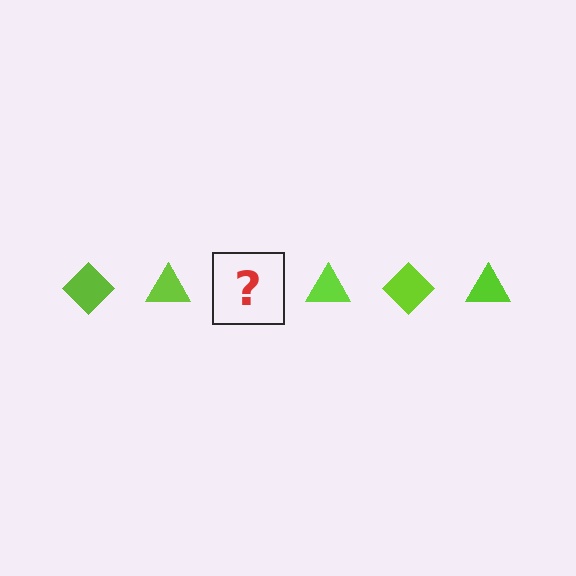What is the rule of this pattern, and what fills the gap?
The rule is that the pattern cycles through diamond, triangle shapes in lime. The gap should be filled with a lime diamond.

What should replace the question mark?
The question mark should be replaced with a lime diamond.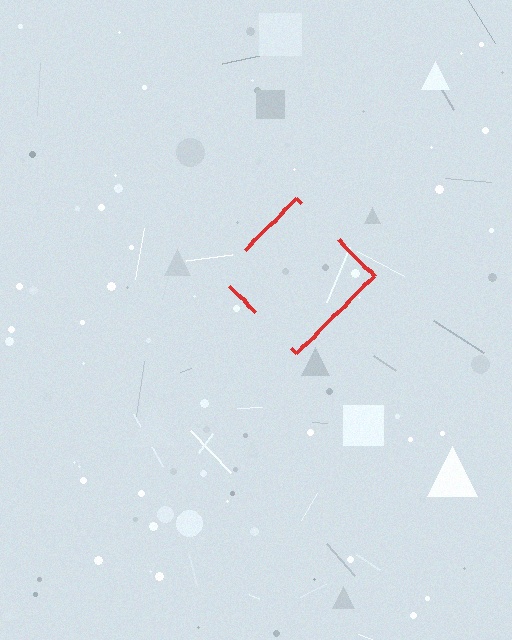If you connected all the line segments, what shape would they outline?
They would outline a diamond.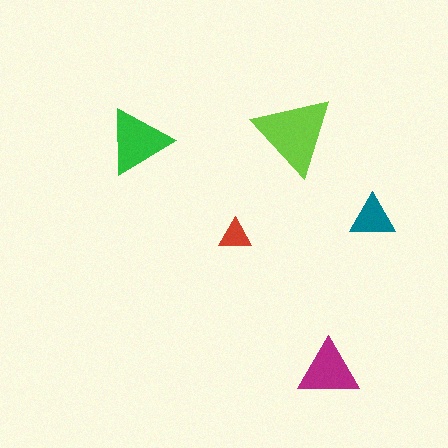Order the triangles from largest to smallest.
the lime one, the green one, the magenta one, the teal one, the red one.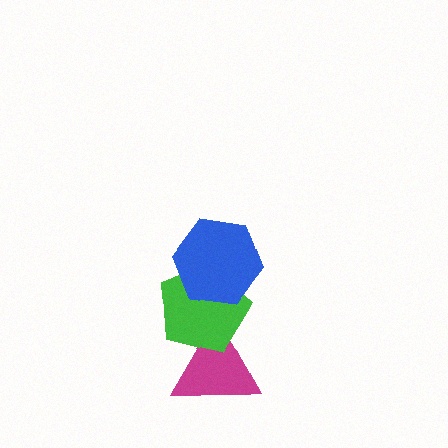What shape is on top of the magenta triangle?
The green pentagon is on top of the magenta triangle.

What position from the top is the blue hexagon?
The blue hexagon is 1st from the top.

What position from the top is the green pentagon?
The green pentagon is 2nd from the top.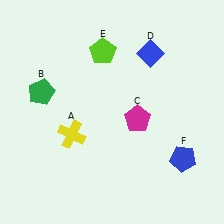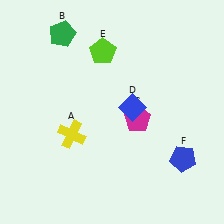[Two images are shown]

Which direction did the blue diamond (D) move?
The blue diamond (D) moved down.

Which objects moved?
The objects that moved are: the green pentagon (B), the blue diamond (D).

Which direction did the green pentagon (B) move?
The green pentagon (B) moved up.